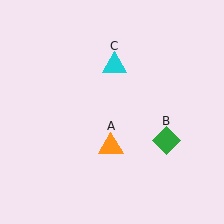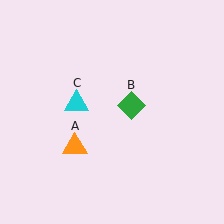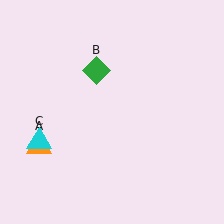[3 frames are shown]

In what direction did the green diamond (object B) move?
The green diamond (object B) moved up and to the left.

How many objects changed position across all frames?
3 objects changed position: orange triangle (object A), green diamond (object B), cyan triangle (object C).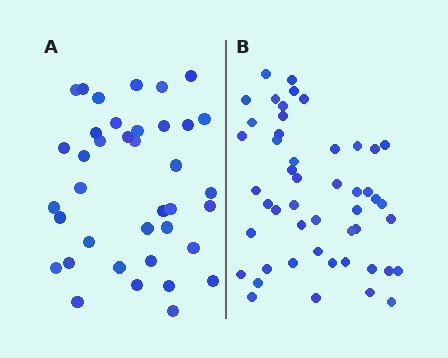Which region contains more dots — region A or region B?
Region B (the right region) has more dots.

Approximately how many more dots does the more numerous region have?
Region B has roughly 12 or so more dots than region A.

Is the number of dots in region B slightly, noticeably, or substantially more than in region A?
Region B has noticeably more, but not dramatically so. The ratio is roughly 1.3 to 1.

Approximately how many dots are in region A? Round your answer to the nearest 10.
About 40 dots. (The exact count is 38, which rounds to 40.)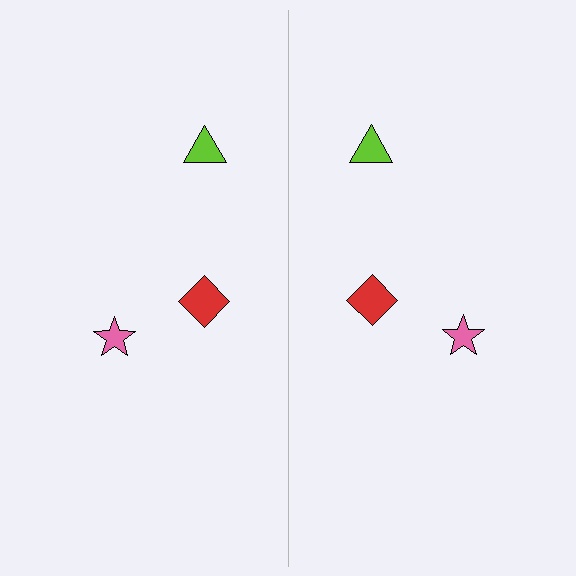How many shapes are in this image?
There are 6 shapes in this image.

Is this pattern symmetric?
Yes, this pattern has bilateral (reflection) symmetry.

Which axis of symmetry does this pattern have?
The pattern has a vertical axis of symmetry running through the center of the image.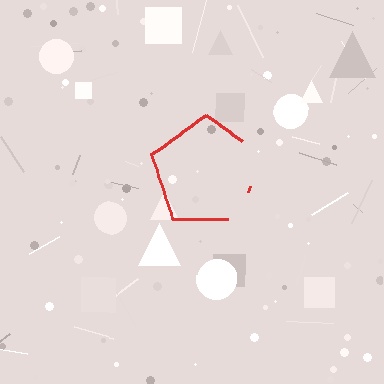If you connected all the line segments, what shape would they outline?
They would outline a pentagon.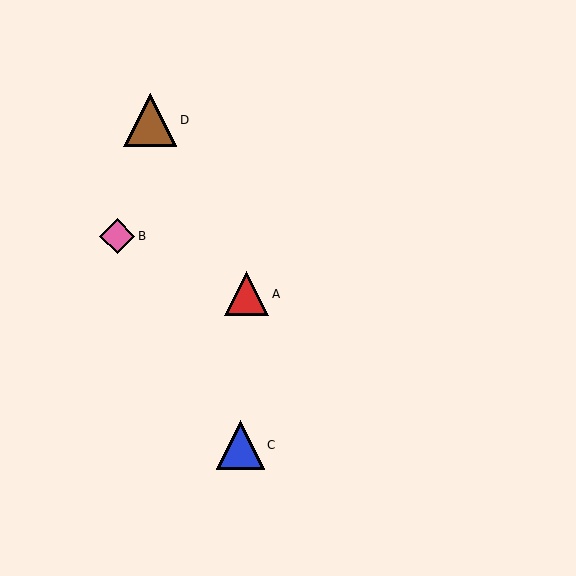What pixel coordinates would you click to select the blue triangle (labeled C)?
Click at (240, 445) to select the blue triangle C.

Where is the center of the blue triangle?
The center of the blue triangle is at (240, 445).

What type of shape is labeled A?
Shape A is a red triangle.